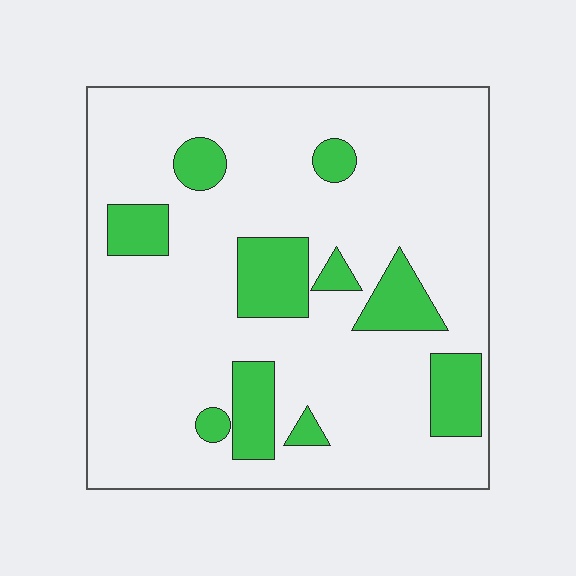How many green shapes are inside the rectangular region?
10.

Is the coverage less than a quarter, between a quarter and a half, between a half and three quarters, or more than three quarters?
Less than a quarter.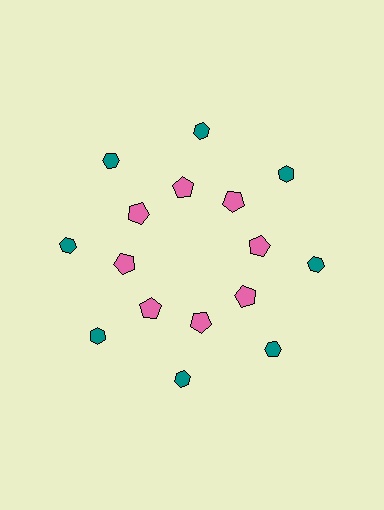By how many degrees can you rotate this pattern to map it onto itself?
The pattern maps onto itself every 45 degrees of rotation.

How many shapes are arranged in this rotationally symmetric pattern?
There are 16 shapes, arranged in 8 groups of 2.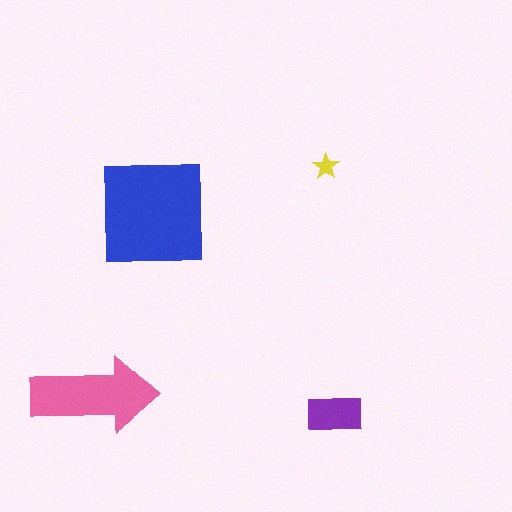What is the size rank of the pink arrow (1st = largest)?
2nd.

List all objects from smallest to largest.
The yellow star, the purple rectangle, the pink arrow, the blue square.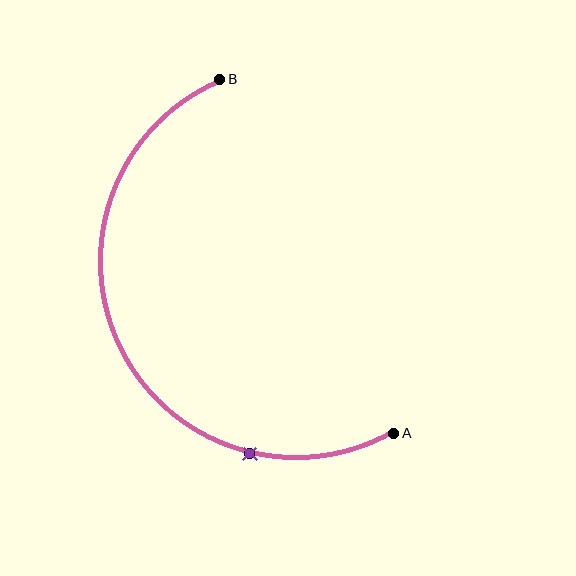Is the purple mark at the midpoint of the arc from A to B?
No. The purple mark lies on the arc but is closer to endpoint A. The arc midpoint would be at the point on the curve equidistant along the arc from both A and B.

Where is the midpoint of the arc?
The arc midpoint is the point on the curve farthest from the straight line joining A and B. It sits to the left of that line.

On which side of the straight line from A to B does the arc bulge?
The arc bulges to the left of the straight line connecting A and B.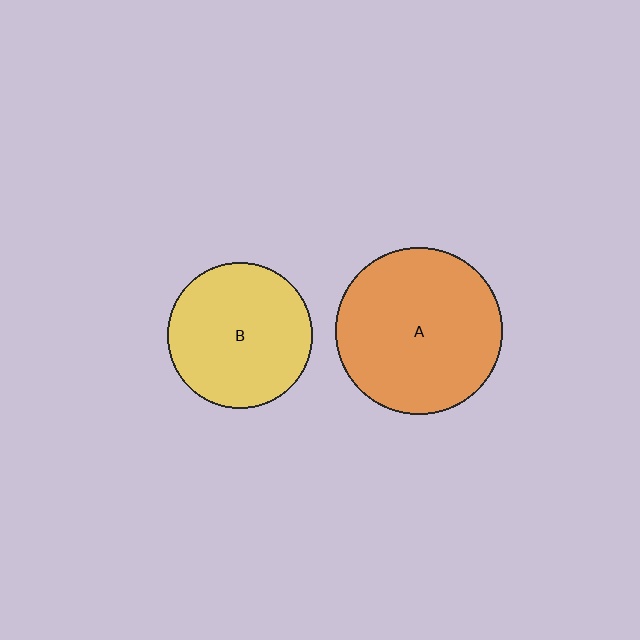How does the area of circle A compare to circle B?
Approximately 1.3 times.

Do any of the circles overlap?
No, none of the circles overlap.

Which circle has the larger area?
Circle A (orange).